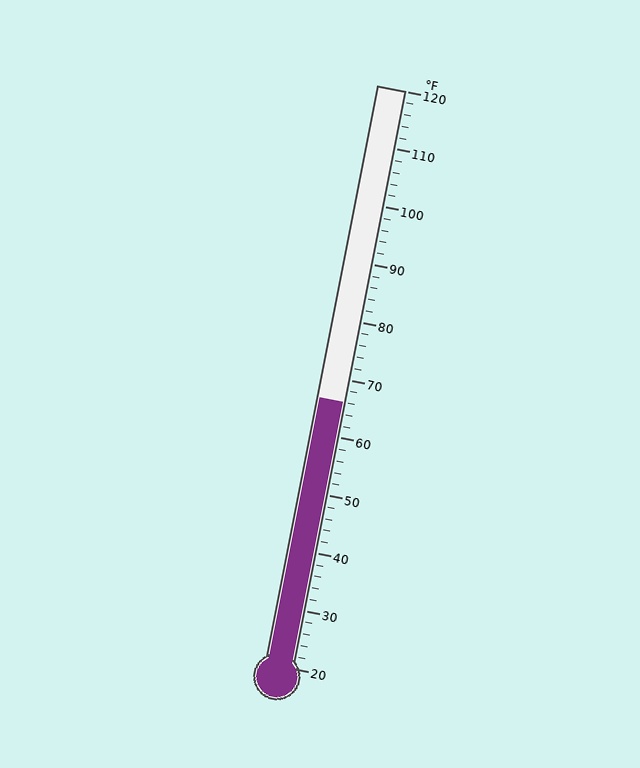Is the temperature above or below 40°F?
The temperature is above 40°F.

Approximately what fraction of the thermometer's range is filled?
The thermometer is filled to approximately 45% of its range.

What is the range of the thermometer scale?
The thermometer scale ranges from 20°F to 120°F.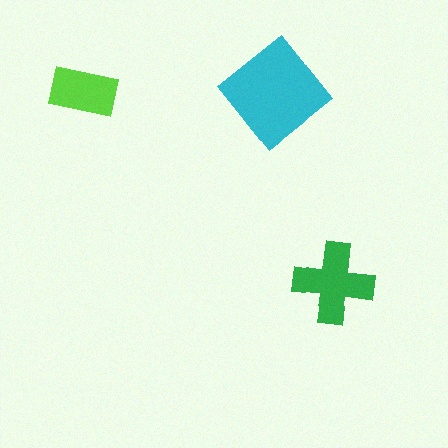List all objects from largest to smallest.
The cyan diamond, the green cross, the lime rectangle.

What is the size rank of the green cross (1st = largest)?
2nd.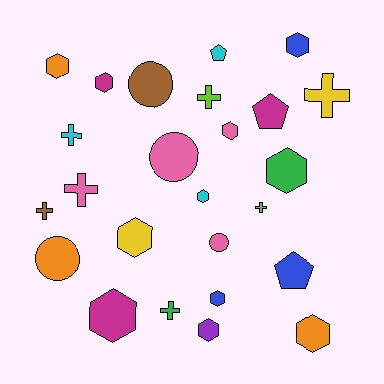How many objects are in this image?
There are 25 objects.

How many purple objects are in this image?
There is 1 purple object.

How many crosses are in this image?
There are 7 crosses.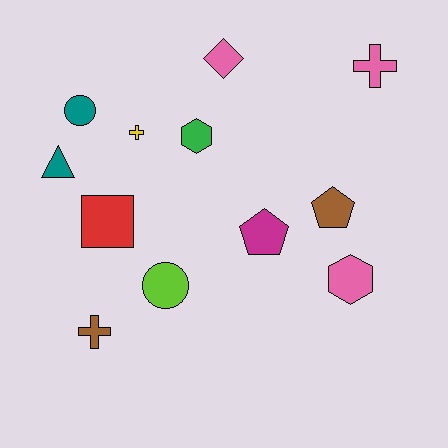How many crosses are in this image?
There are 3 crosses.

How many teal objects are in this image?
There are 2 teal objects.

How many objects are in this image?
There are 12 objects.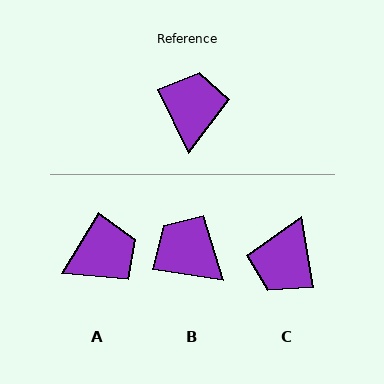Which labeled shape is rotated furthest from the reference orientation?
C, about 163 degrees away.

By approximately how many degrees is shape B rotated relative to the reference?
Approximately 55 degrees counter-clockwise.